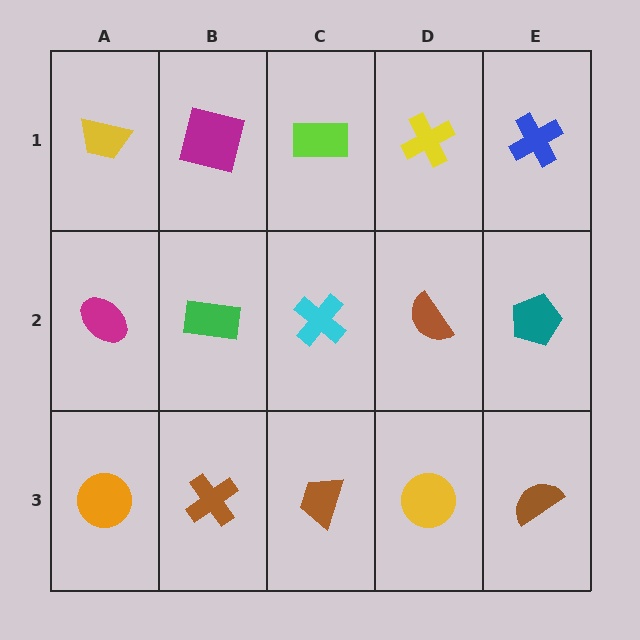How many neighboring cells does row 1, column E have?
2.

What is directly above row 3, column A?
A magenta ellipse.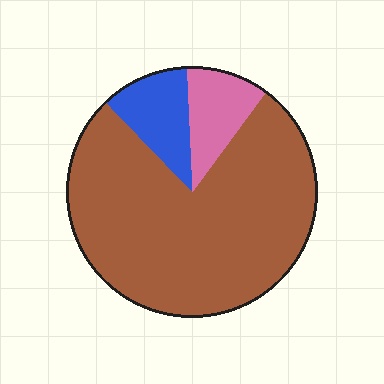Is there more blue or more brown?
Brown.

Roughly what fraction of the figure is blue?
Blue takes up about one eighth (1/8) of the figure.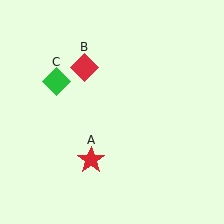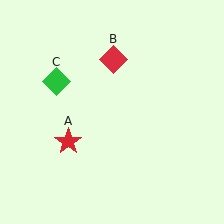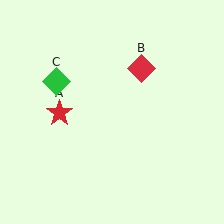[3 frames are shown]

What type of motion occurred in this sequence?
The red star (object A), red diamond (object B) rotated clockwise around the center of the scene.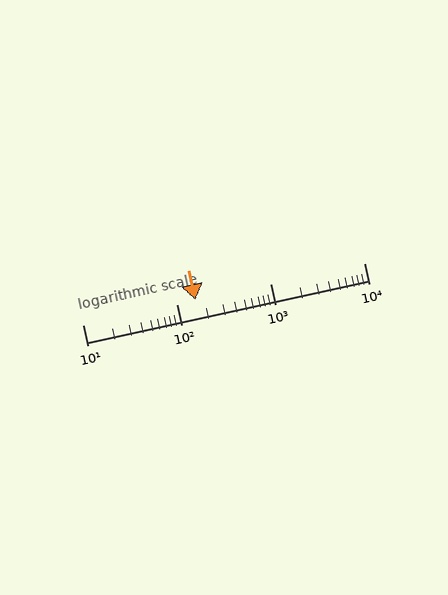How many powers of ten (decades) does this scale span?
The scale spans 3 decades, from 10 to 10000.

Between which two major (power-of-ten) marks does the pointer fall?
The pointer is between 100 and 1000.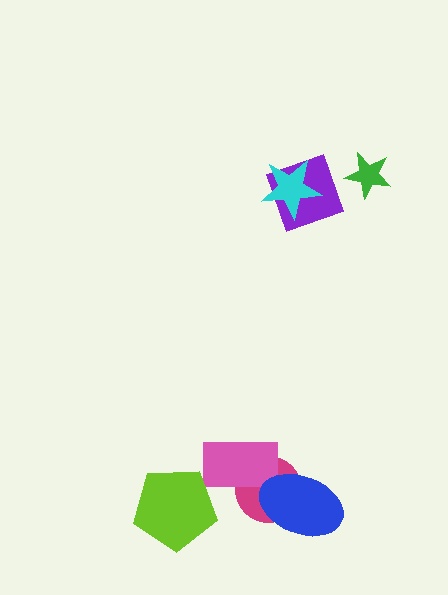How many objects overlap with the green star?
0 objects overlap with the green star.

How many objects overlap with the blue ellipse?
2 objects overlap with the blue ellipse.